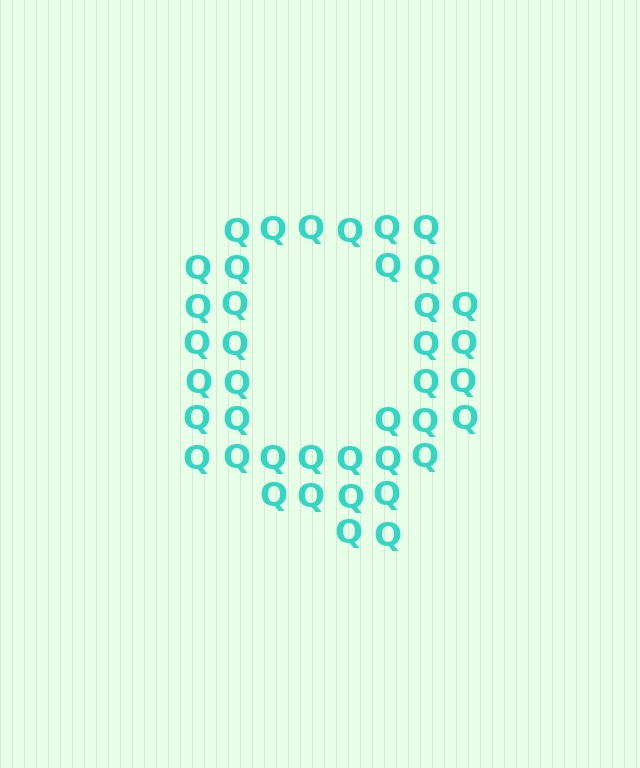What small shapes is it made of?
It is made of small letter Q's.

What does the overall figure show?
The overall figure shows the letter Q.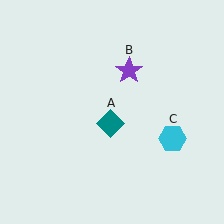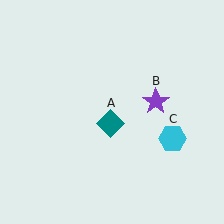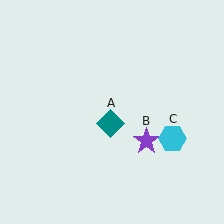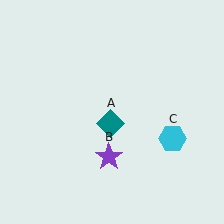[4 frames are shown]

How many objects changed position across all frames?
1 object changed position: purple star (object B).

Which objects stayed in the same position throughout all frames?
Teal diamond (object A) and cyan hexagon (object C) remained stationary.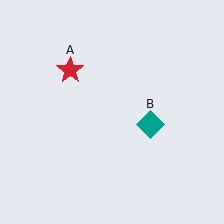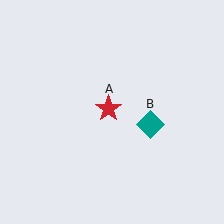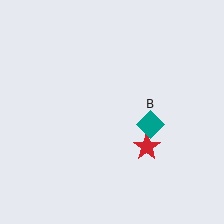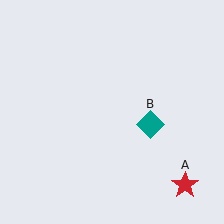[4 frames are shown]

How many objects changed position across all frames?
1 object changed position: red star (object A).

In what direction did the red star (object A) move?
The red star (object A) moved down and to the right.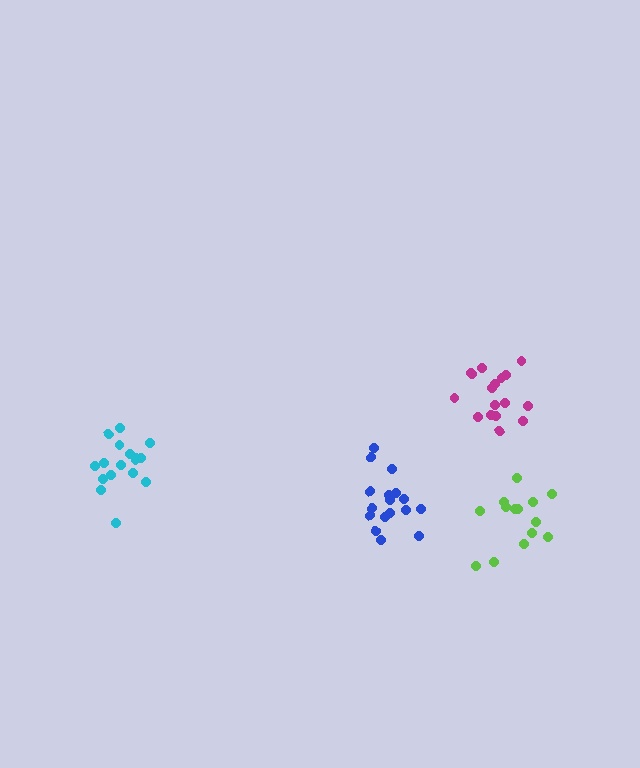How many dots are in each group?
Group 1: 17 dots, Group 2: 14 dots, Group 3: 17 dots, Group 4: 17 dots (65 total).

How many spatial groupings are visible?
There are 4 spatial groupings.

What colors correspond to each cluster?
The clusters are colored: magenta, lime, cyan, blue.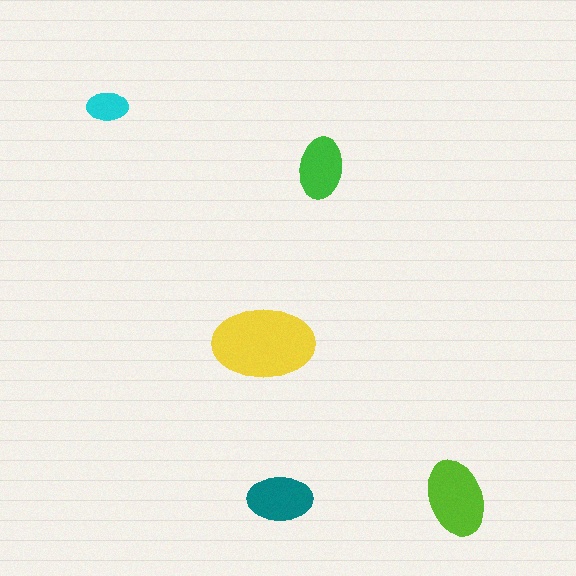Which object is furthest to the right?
The lime ellipse is rightmost.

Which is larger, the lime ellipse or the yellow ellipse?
The yellow one.